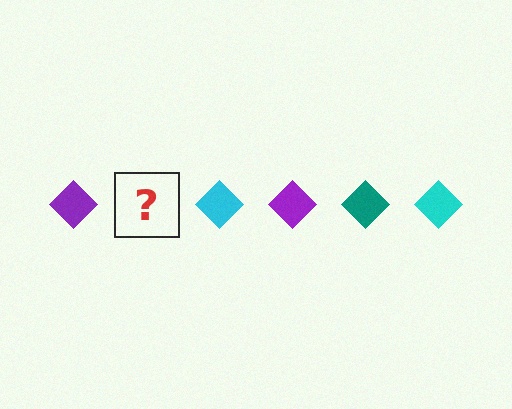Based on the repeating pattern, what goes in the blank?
The blank should be a teal diamond.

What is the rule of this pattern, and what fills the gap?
The rule is that the pattern cycles through purple, teal, cyan diamonds. The gap should be filled with a teal diamond.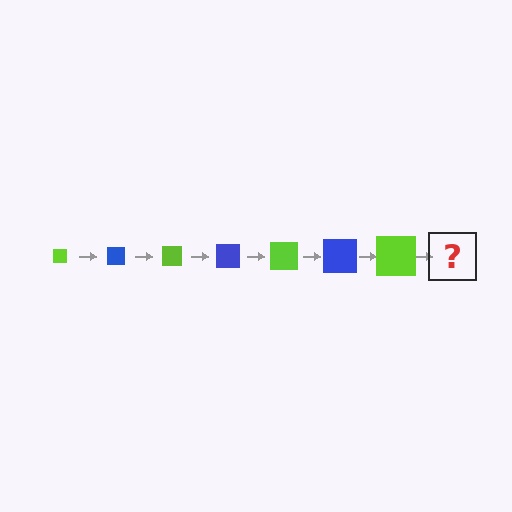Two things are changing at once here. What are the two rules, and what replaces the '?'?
The two rules are that the square grows larger each step and the color cycles through lime and blue. The '?' should be a blue square, larger than the previous one.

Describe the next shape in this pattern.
It should be a blue square, larger than the previous one.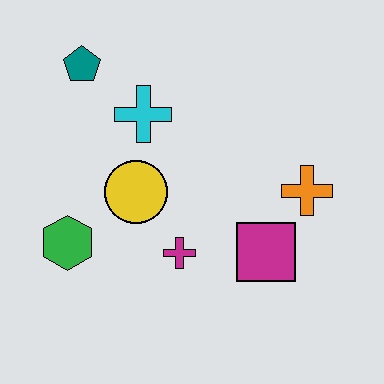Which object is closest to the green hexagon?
The yellow circle is closest to the green hexagon.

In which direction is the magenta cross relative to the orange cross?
The magenta cross is to the left of the orange cross.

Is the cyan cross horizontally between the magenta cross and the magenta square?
No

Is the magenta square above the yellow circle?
No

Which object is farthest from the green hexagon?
The orange cross is farthest from the green hexagon.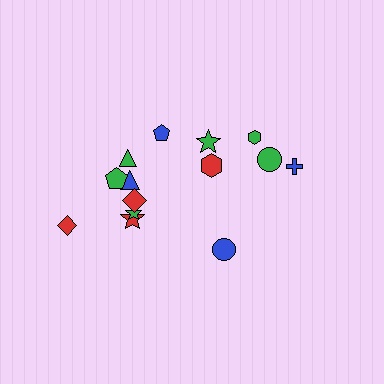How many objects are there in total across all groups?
There are 14 objects.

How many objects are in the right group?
There are 6 objects.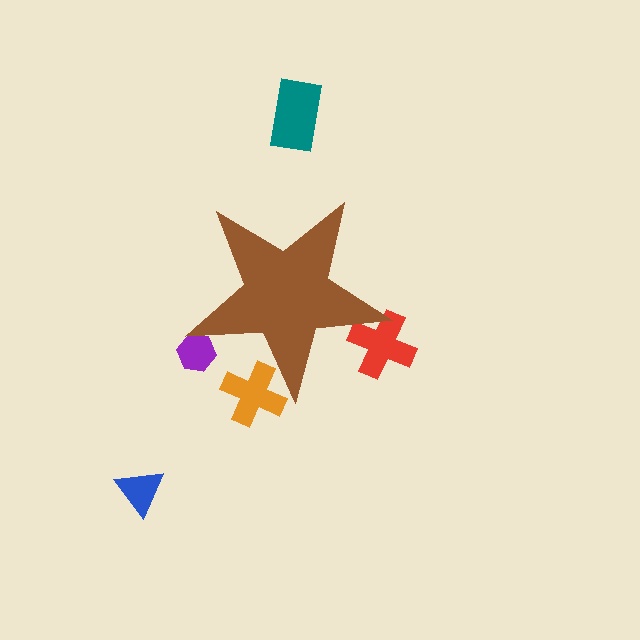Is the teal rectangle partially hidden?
No, the teal rectangle is fully visible.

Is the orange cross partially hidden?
Yes, the orange cross is partially hidden behind the brown star.